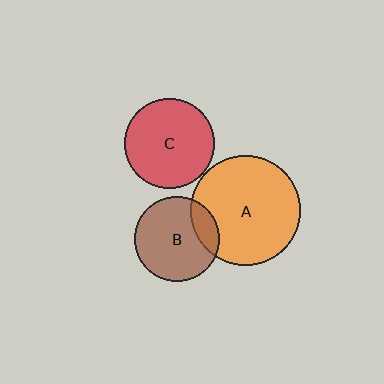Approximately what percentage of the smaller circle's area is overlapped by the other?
Approximately 20%.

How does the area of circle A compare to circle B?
Approximately 1.7 times.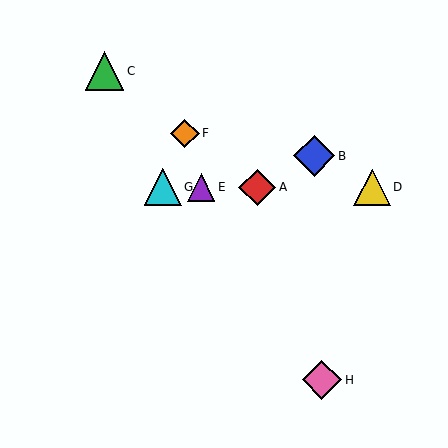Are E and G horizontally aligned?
Yes, both are at y≈187.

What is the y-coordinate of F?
Object F is at y≈133.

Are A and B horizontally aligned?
No, A is at y≈187 and B is at y≈156.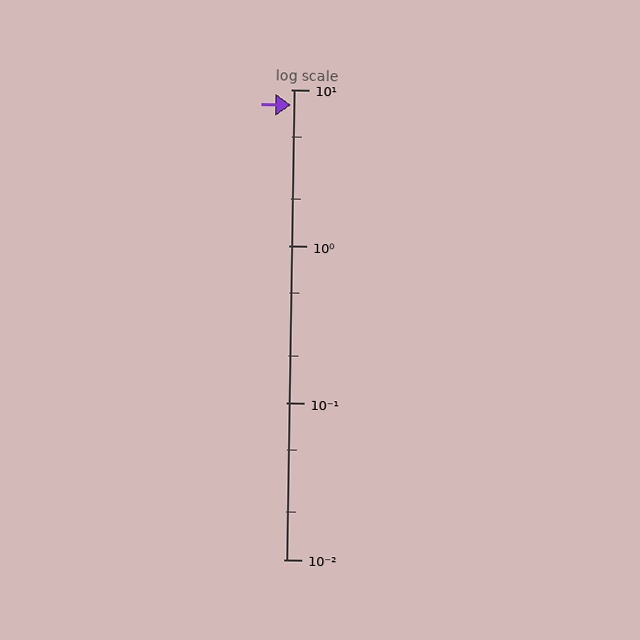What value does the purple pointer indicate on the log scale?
The pointer indicates approximately 8.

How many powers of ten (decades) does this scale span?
The scale spans 3 decades, from 0.01 to 10.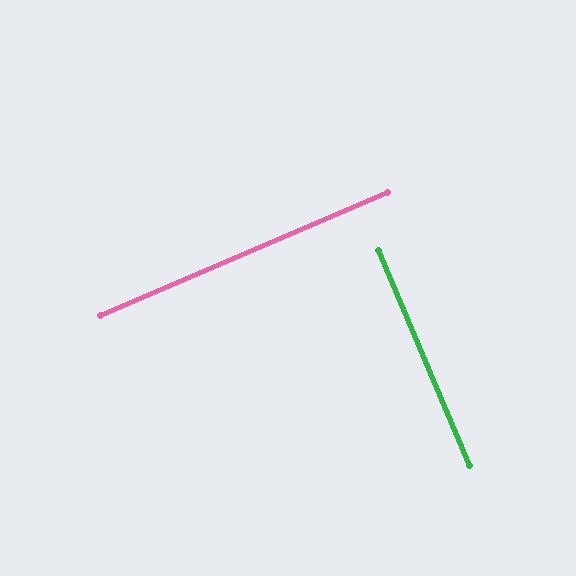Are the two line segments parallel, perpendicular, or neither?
Perpendicular — they meet at approximately 90°.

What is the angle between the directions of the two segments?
Approximately 90 degrees.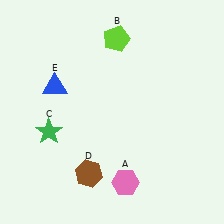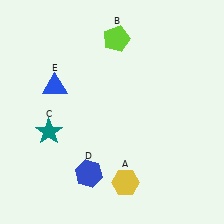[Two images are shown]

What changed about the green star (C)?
In Image 1, C is green. In Image 2, it changed to teal.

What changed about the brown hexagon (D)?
In Image 1, D is brown. In Image 2, it changed to blue.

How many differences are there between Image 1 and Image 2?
There are 3 differences between the two images.